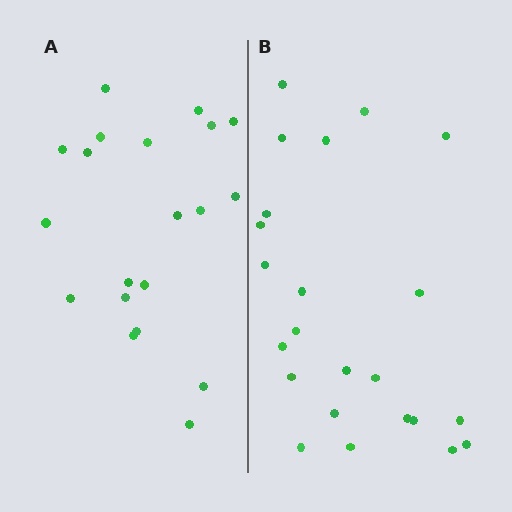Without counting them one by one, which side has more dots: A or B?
Region B (the right region) has more dots.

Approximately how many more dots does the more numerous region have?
Region B has just a few more — roughly 2 or 3 more dots than region A.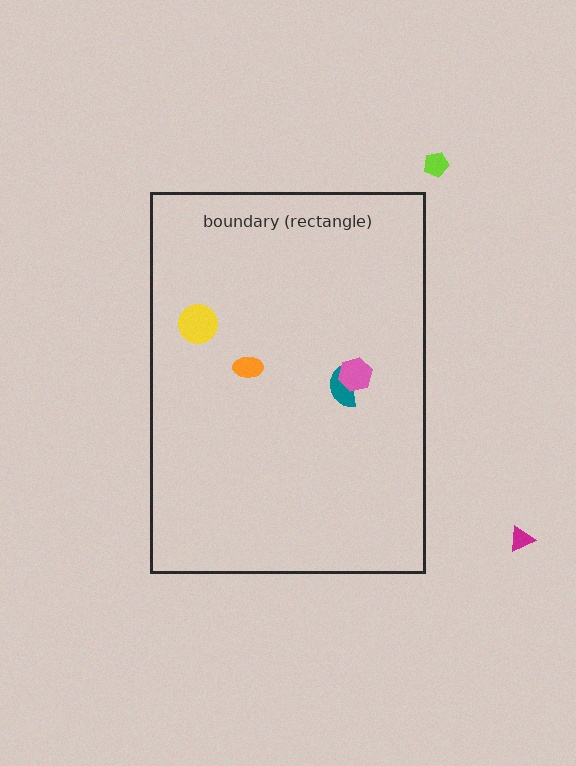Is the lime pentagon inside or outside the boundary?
Outside.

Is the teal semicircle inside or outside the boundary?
Inside.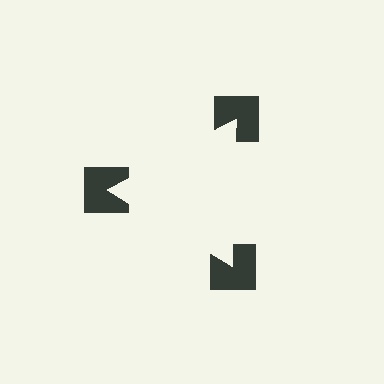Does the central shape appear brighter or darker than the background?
It typically appears slightly brighter than the background, even though no actual brightness change is drawn.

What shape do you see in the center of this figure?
An illusory triangle — its edges are inferred from the aligned wedge cuts in the notched squares, not physically drawn.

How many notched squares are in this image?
There are 3 — one at each vertex of the illusory triangle.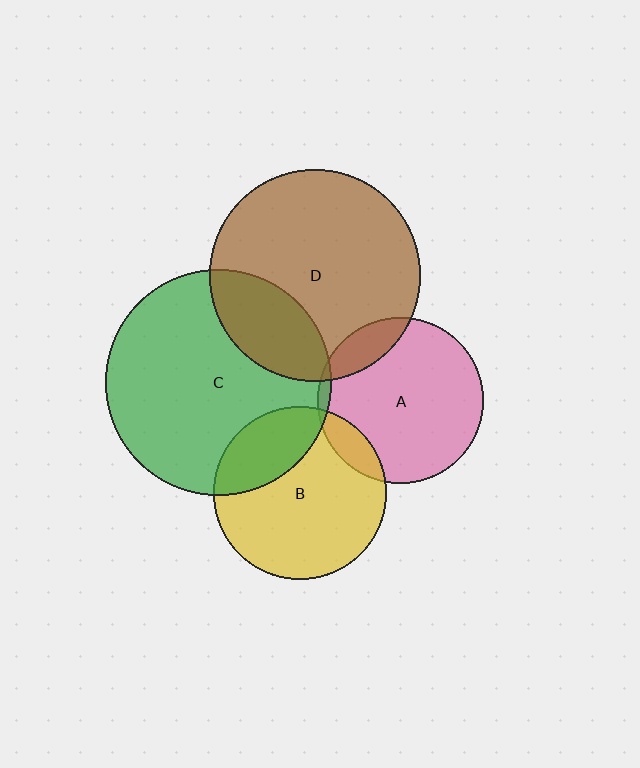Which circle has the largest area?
Circle C (green).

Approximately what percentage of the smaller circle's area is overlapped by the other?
Approximately 25%.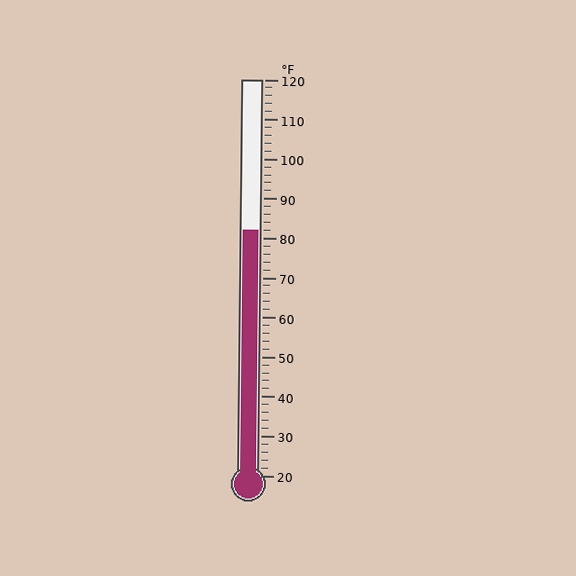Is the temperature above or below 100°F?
The temperature is below 100°F.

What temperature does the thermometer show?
The thermometer shows approximately 82°F.